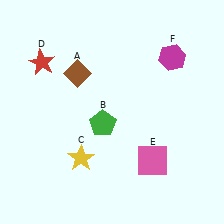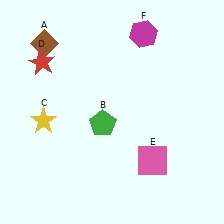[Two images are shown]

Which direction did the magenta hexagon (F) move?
The magenta hexagon (F) moved left.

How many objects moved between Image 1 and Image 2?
3 objects moved between the two images.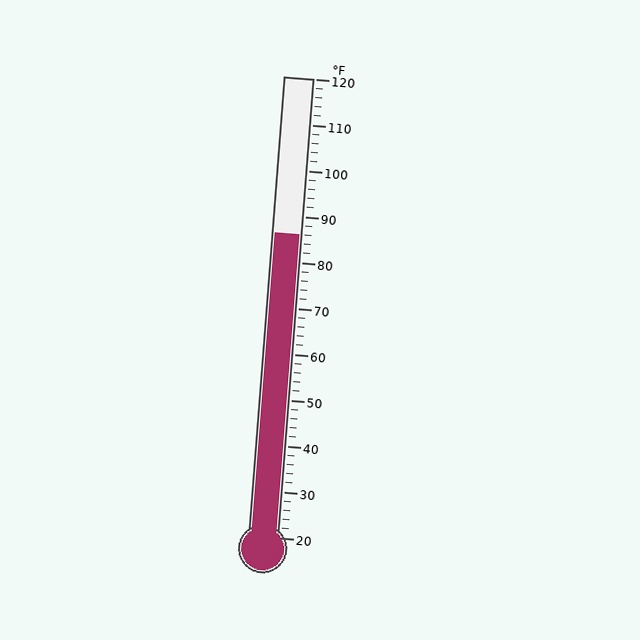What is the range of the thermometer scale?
The thermometer scale ranges from 20°F to 120°F.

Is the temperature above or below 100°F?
The temperature is below 100°F.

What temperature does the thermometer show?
The thermometer shows approximately 86°F.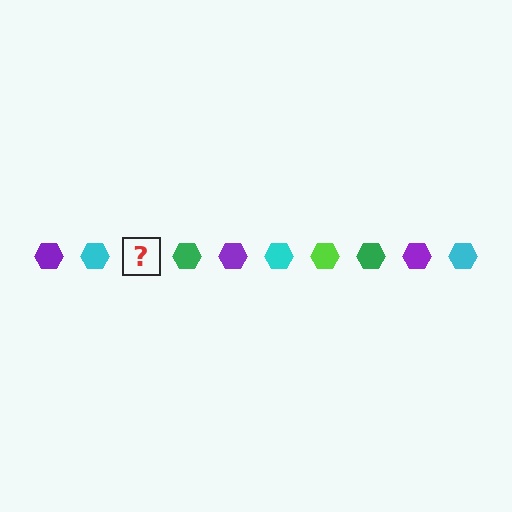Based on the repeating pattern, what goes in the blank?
The blank should be a lime hexagon.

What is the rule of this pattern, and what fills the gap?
The rule is that the pattern cycles through purple, cyan, lime, green hexagons. The gap should be filled with a lime hexagon.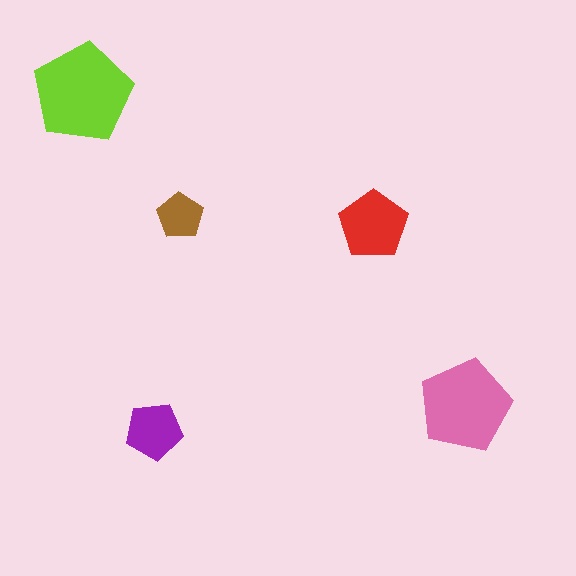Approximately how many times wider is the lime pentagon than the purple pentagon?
About 1.5 times wider.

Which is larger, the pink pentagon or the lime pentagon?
The lime one.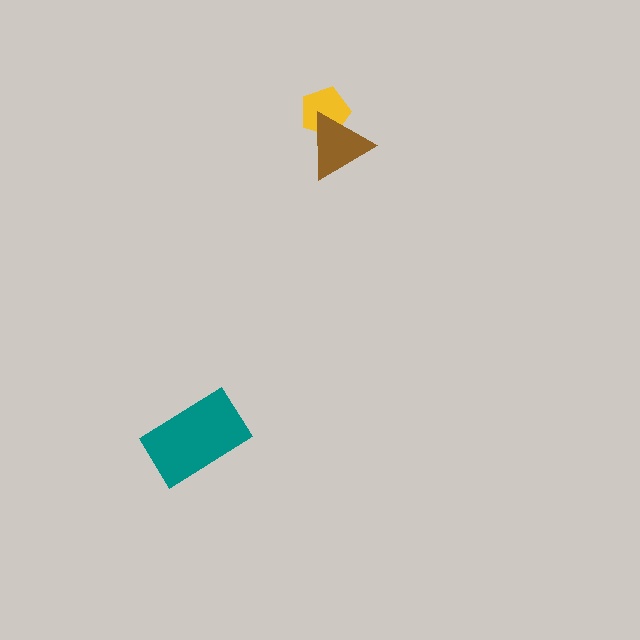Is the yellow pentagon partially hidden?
Yes, it is partially covered by another shape.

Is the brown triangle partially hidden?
No, no other shape covers it.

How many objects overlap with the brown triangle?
1 object overlaps with the brown triangle.